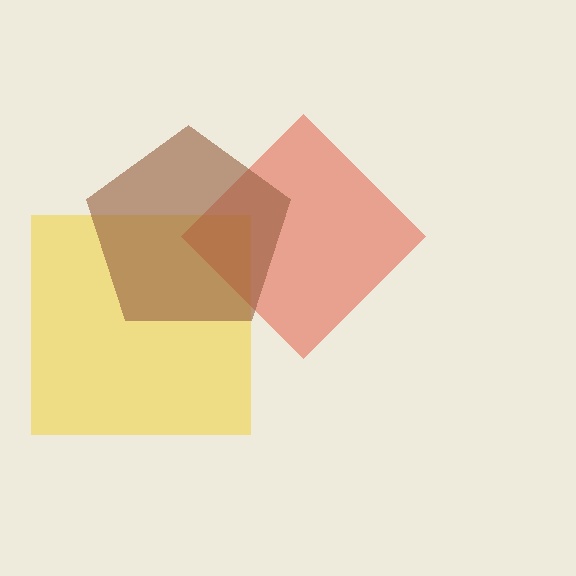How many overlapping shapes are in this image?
There are 3 overlapping shapes in the image.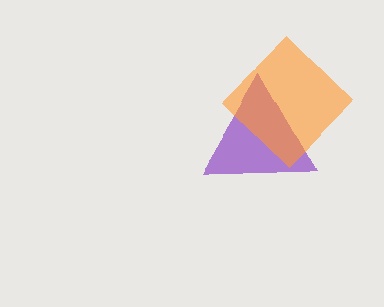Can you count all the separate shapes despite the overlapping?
Yes, there are 2 separate shapes.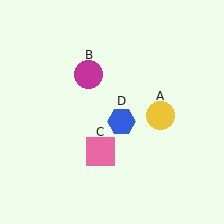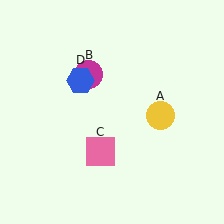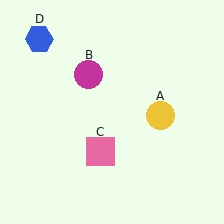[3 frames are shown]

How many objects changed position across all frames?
1 object changed position: blue hexagon (object D).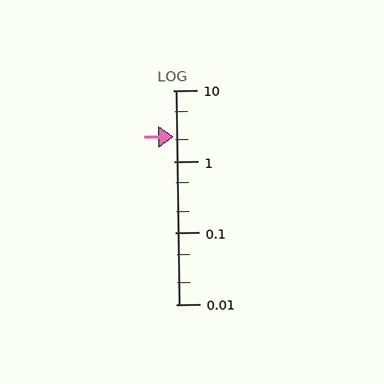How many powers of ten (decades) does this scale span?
The scale spans 3 decades, from 0.01 to 10.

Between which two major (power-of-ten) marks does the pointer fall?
The pointer is between 1 and 10.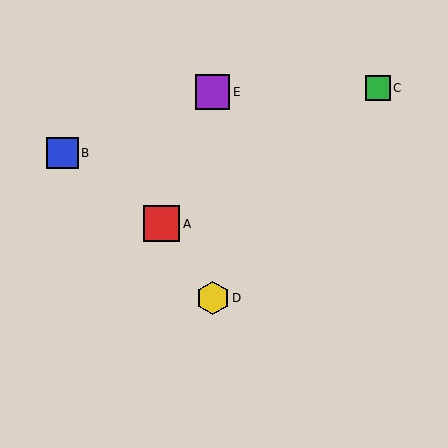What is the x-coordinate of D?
Object D is at x≈213.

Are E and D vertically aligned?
Yes, both are at x≈213.